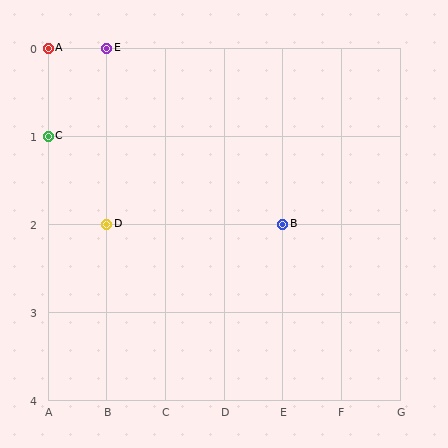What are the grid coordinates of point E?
Point E is at grid coordinates (B, 0).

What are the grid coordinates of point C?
Point C is at grid coordinates (A, 1).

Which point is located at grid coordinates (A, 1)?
Point C is at (A, 1).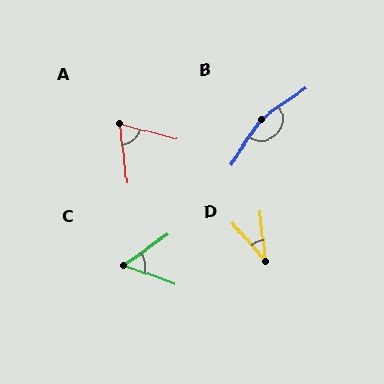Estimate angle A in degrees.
Approximately 68 degrees.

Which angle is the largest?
B, at approximately 158 degrees.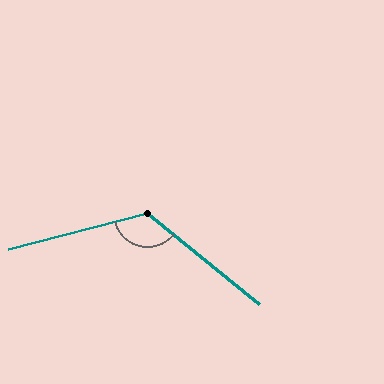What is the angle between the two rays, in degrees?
Approximately 126 degrees.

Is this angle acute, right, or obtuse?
It is obtuse.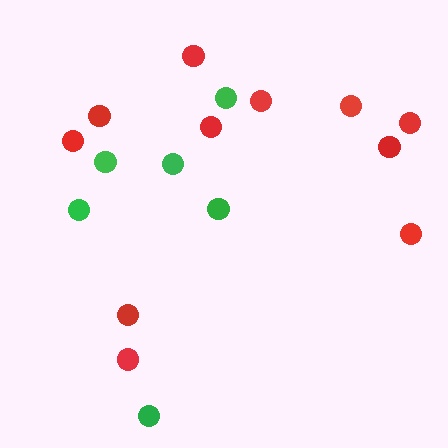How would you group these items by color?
There are 2 groups: one group of red circles (11) and one group of green circles (6).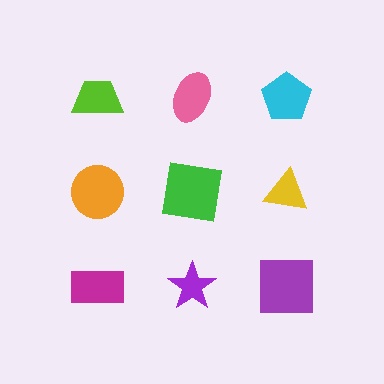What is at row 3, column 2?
A purple star.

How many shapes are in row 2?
3 shapes.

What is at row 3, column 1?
A magenta rectangle.